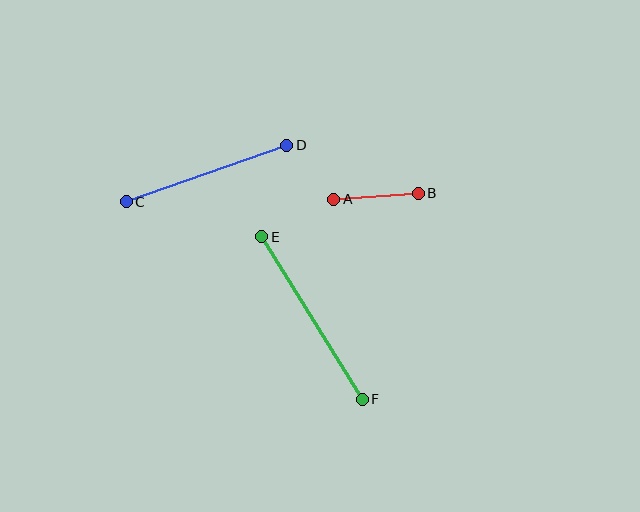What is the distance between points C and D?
The distance is approximately 170 pixels.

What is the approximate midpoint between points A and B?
The midpoint is at approximately (376, 196) pixels.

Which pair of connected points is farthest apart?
Points E and F are farthest apart.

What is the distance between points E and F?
The distance is approximately 191 pixels.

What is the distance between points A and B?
The distance is approximately 85 pixels.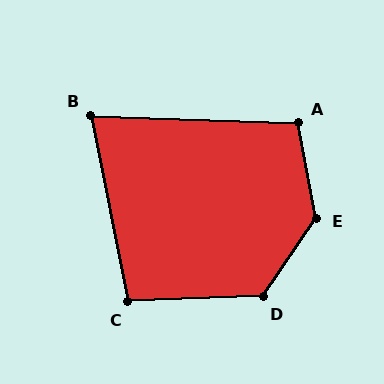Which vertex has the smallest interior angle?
B, at approximately 77 degrees.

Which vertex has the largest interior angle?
E, at approximately 136 degrees.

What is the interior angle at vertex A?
Approximately 103 degrees (obtuse).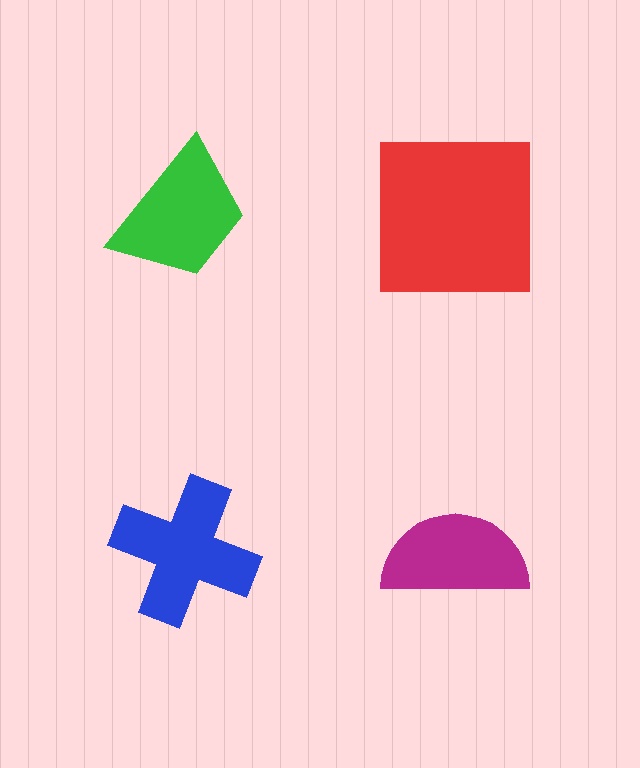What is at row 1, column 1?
A green trapezoid.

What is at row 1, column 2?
A red square.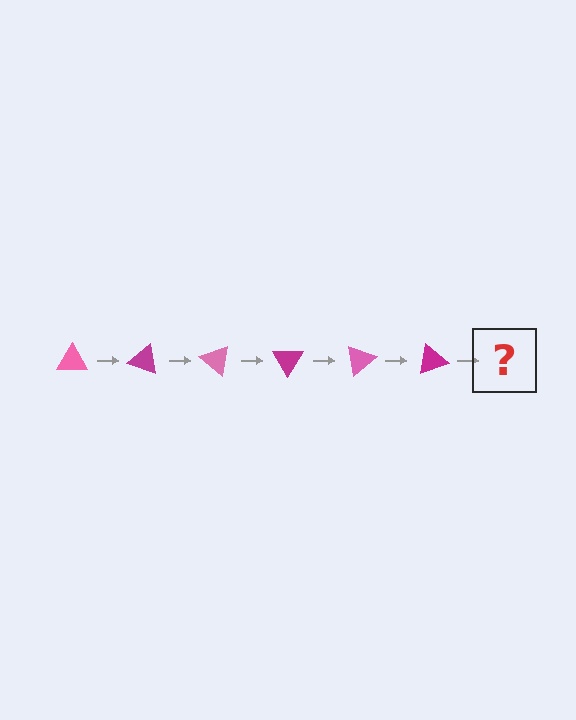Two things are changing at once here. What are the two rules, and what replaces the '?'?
The two rules are that it rotates 20 degrees each step and the color cycles through pink and magenta. The '?' should be a pink triangle, rotated 120 degrees from the start.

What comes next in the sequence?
The next element should be a pink triangle, rotated 120 degrees from the start.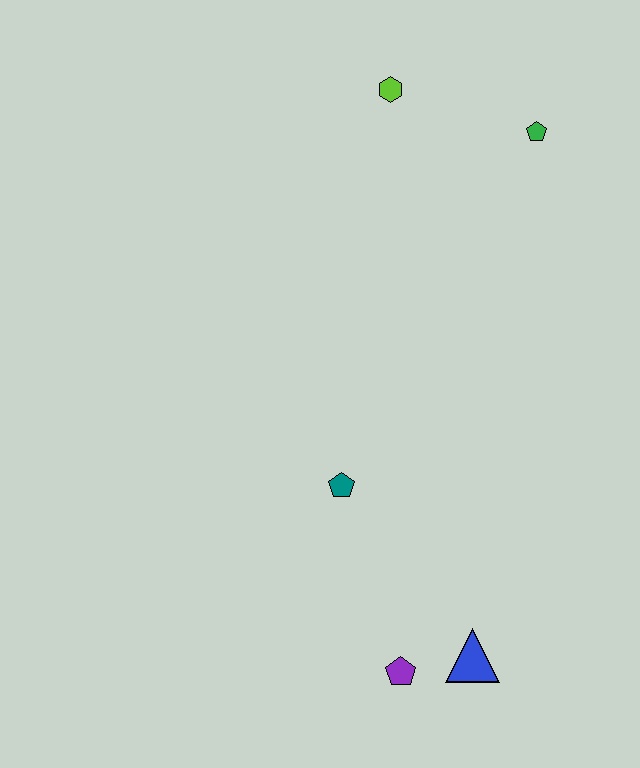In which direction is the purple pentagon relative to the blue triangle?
The purple pentagon is to the left of the blue triangle.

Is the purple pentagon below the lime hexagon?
Yes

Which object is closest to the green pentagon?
The lime hexagon is closest to the green pentagon.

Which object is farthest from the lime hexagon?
The purple pentagon is farthest from the lime hexagon.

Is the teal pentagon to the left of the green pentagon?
Yes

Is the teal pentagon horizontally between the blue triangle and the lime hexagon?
No